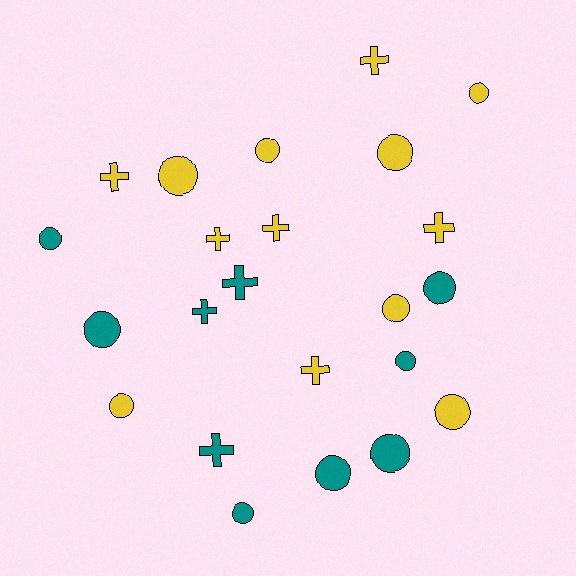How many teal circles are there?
There are 7 teal circles.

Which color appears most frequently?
Yellow, with 13 objects.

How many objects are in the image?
There are 23 objects.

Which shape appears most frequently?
Circle, with 14 objects.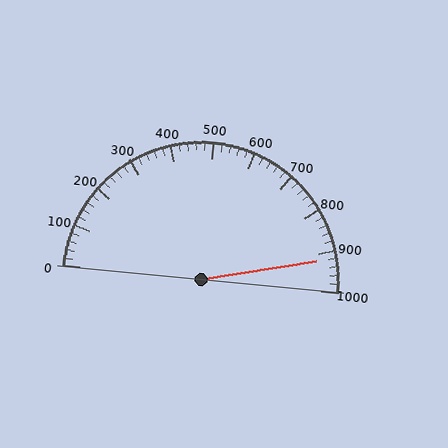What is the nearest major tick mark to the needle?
The nearest major tick mark is 900.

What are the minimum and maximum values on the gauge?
The gauge ranges from 0 to 1000.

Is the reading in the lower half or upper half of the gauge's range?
The reading is in the upper half of the range (0 to 1000).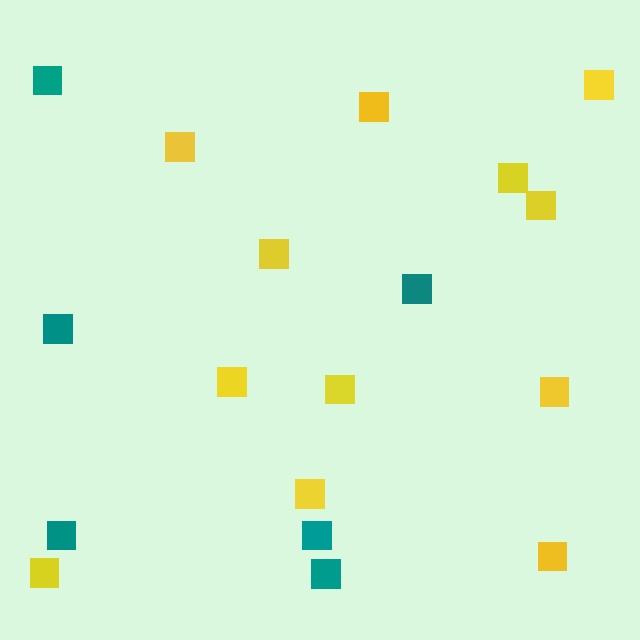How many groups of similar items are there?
There are 2 groups: one group of yellow squares (12) and one group of teal squares (6).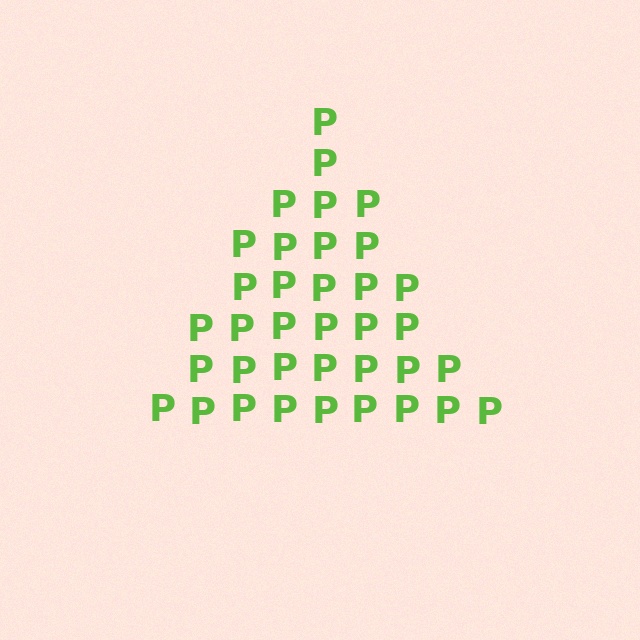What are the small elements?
The small elements are letter P's.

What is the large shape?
The large shape is a triangle.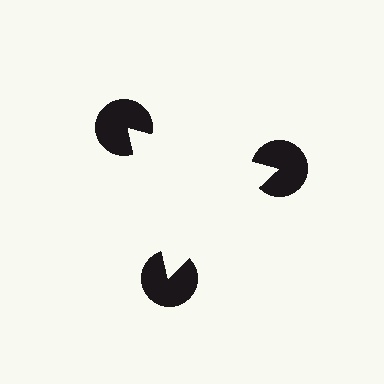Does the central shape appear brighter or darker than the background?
It typically appears slightly brighter than the background, even though no actual brightness change is drawn.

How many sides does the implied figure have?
3 sides.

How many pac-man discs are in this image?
There are 3 — one at each vertex of the illusory triangle.